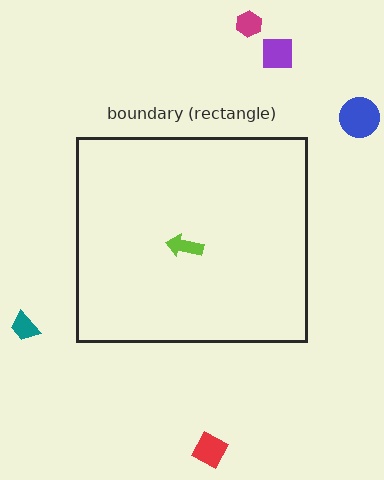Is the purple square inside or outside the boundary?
Outside.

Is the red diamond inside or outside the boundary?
Outside.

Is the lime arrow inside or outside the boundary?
Inside.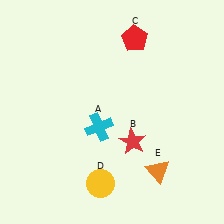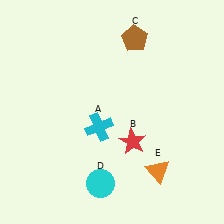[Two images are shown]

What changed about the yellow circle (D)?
In Image 1, D is yellow. In Image 2, it changed to cyan.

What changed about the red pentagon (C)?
In Image 1, C is red. In Image 2, it changed to brown.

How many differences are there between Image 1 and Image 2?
There are 2 differences between the two images.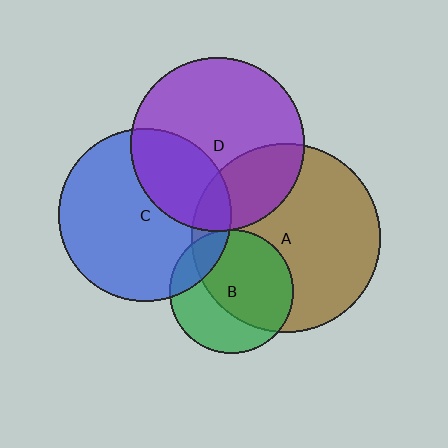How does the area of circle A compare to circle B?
Approximately 2.3 times.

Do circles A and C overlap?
Yes.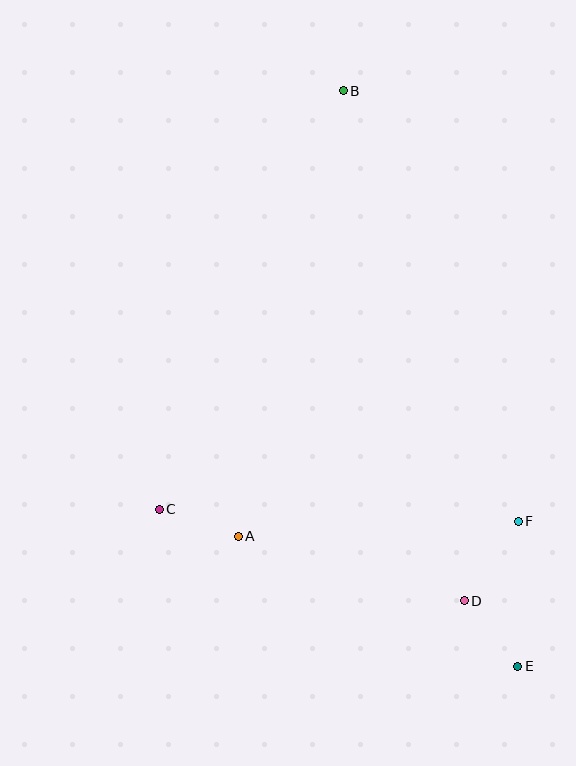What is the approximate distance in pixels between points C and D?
The distance between C and D is approximately 318 pixels.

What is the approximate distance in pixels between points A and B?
The distance between A and B is approximately 458 pixels.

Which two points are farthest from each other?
Points B and E are farthest from each other.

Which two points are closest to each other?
Points A and C are closest to each other.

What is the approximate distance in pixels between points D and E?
The distance between D and E is approximately 85 pixels.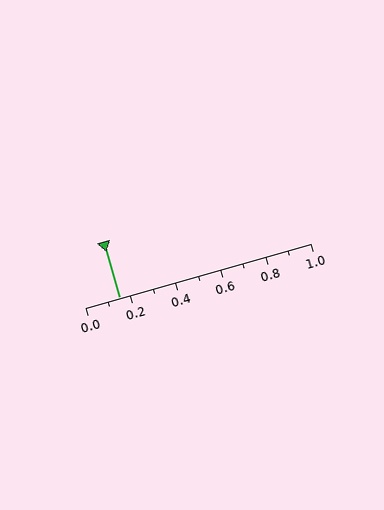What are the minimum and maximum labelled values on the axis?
The axis runs from 0.0 to 1.0.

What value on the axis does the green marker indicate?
The marker indicates approximately 0.15.